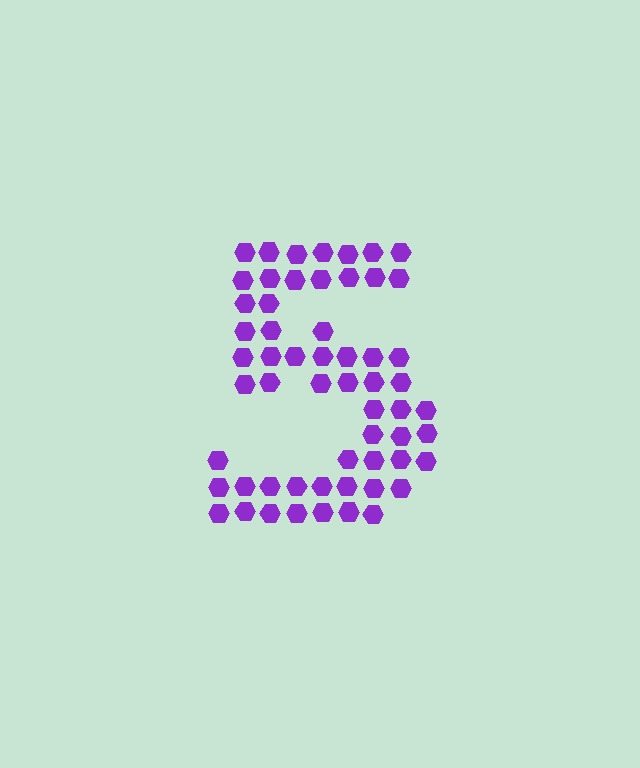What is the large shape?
The large shape is the digit 5.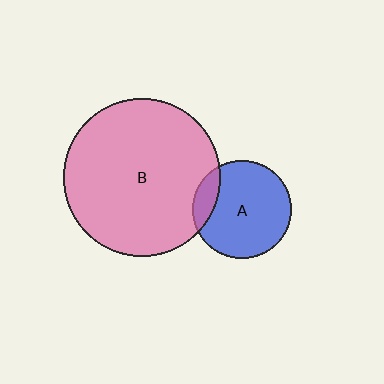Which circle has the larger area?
Circle B (pink).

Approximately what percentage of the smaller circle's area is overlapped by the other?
Approximately 15%.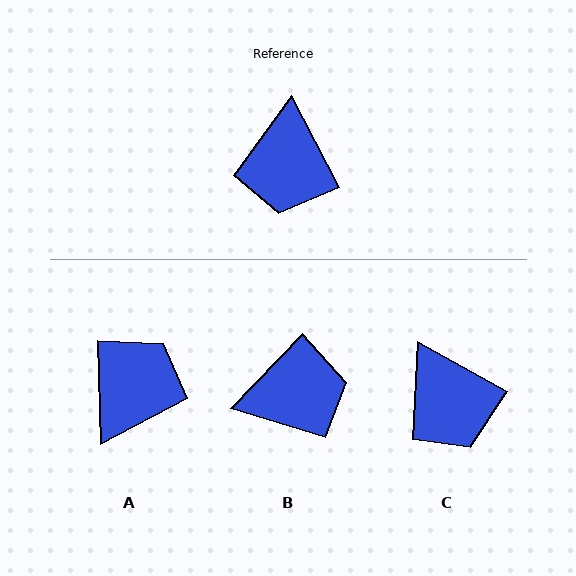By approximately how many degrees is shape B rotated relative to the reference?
Approximately 109 degrees counter-clockwise.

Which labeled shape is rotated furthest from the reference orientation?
A, about 154 degrees away.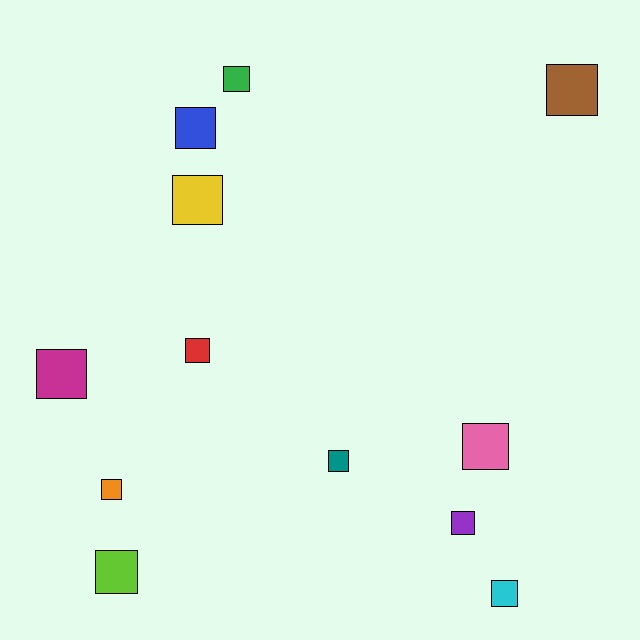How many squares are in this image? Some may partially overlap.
There are 12 squares.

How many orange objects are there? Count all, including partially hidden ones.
There is 1 orange object.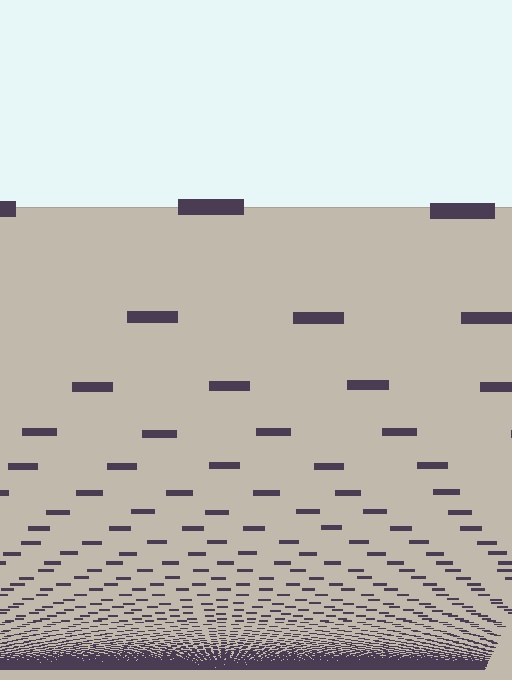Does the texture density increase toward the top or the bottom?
Density increases toward the bottom.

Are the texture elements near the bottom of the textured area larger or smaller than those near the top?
Smaller. The gradient is inverted — elements near the bottom are smaller and denser.